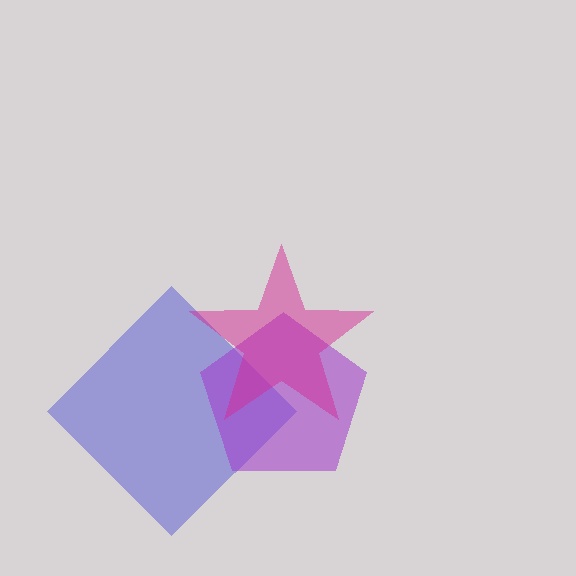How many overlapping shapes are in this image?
There are 3 overlapping shapes in the image.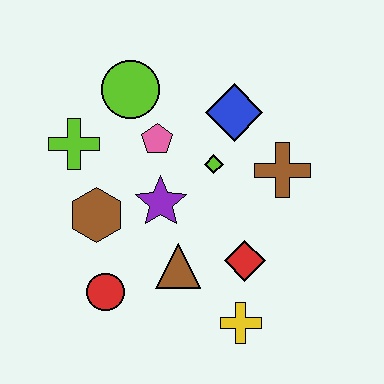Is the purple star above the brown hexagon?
Yes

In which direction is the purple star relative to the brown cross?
The purple star is to the left of the brown cross.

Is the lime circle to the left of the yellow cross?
Yes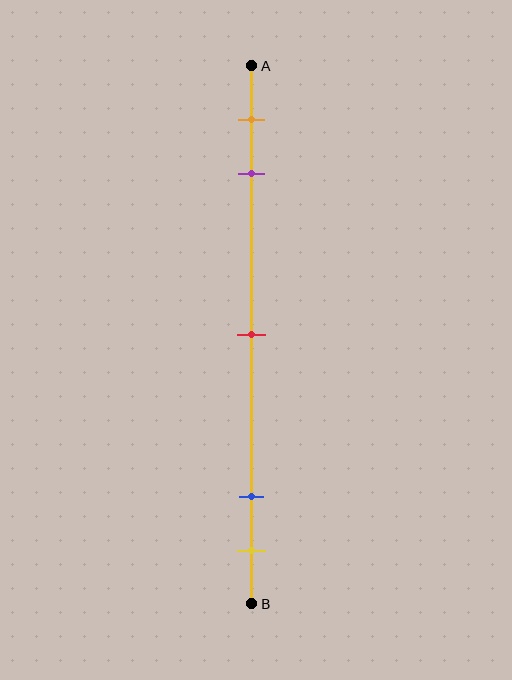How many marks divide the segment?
There are 5 marks dividing the segment.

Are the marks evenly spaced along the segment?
No, the marks are not evenly spaced.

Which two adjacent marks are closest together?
The blue and yellow marks are the closest adjacent pair.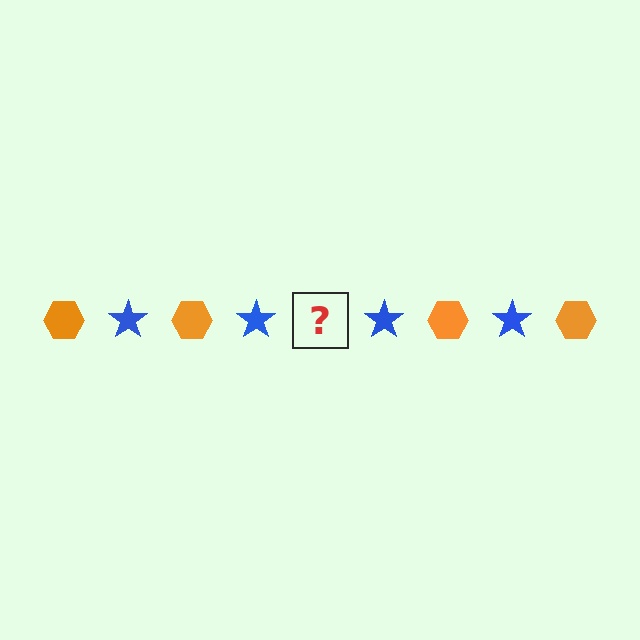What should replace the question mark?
The question mark should be replaced with an orange hexagon.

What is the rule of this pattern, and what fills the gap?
The rule is that the pattern alternates between orange hexagon and blue star. The gap should be filled with an orange hexagon.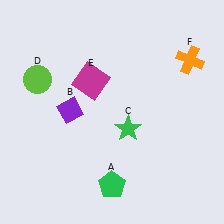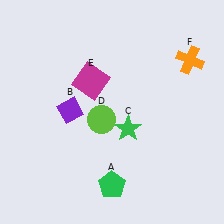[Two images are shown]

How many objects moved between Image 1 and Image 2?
1 object moved between the two images.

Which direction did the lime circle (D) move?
The lime circle (D) moved right.